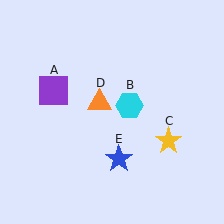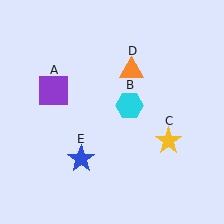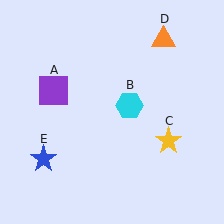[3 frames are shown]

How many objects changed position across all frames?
2 objects changed position: orange triangle (object D), blue star (object E).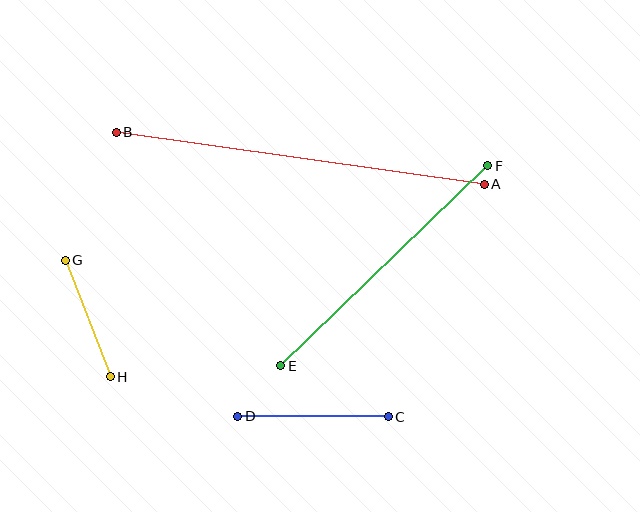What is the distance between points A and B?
The distance is approximately 372 pixels.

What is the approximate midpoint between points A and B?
The midpoint is at approximately (300, 158) pixels.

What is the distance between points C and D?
The distance is approximately 150 pixels.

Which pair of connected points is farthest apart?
Points A and B are farthest apart.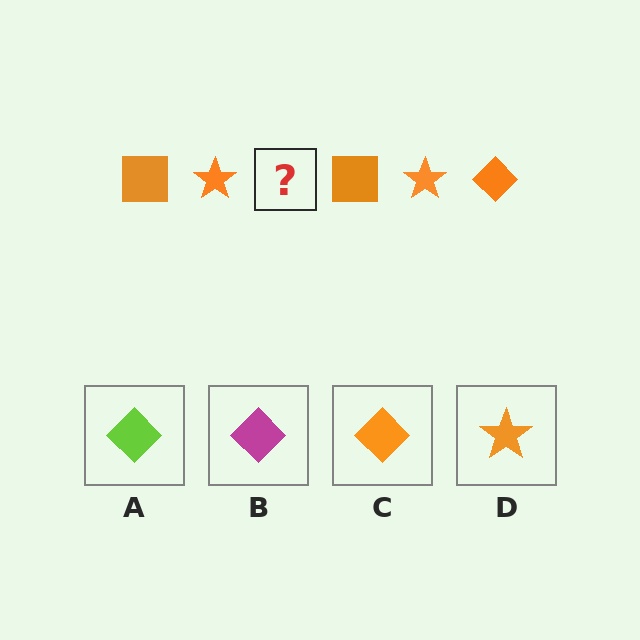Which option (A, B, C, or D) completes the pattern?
C.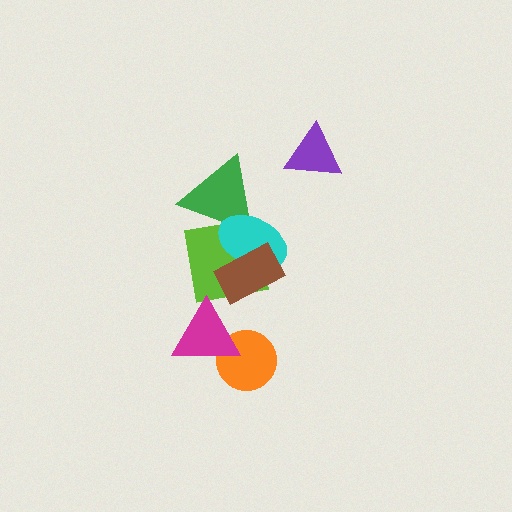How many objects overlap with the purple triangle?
0 objects overlap with the purple triangle.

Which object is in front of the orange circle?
The magenta triangle is in front of the orange circle.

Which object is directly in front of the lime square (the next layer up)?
The green triangle is directly in front of the lime square.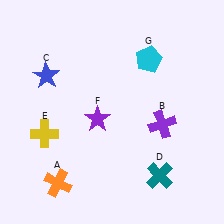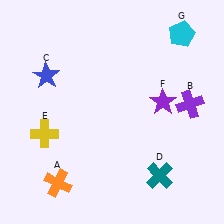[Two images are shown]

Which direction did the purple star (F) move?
The purple star (F) moved right.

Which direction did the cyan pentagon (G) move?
The cyan pentagon (G) moved right.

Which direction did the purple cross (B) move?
The purple cross (B) moved right.